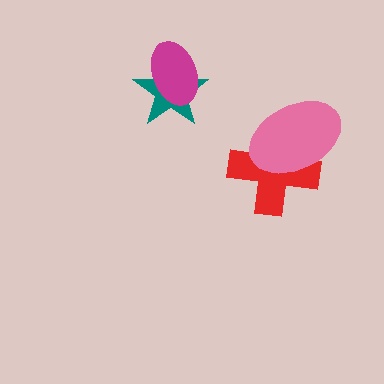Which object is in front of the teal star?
The magenta ellipse is in front of the teal star.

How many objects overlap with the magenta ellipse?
1 object overlaps with the magenta ellipse.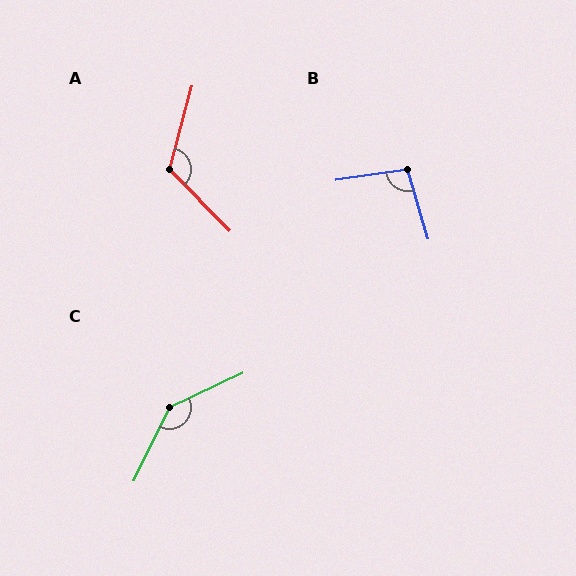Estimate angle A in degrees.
Approximately 120 degrees.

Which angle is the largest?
C, at approximately 141 degrees.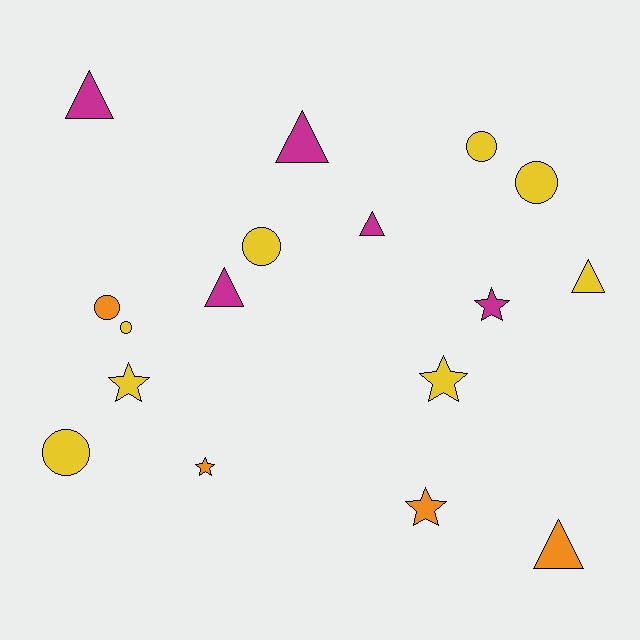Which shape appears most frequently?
Triangle, with 6 objects.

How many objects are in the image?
There are 17 objects.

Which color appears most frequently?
Yellow, with 8 objects.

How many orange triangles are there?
There is 1 orange triangle.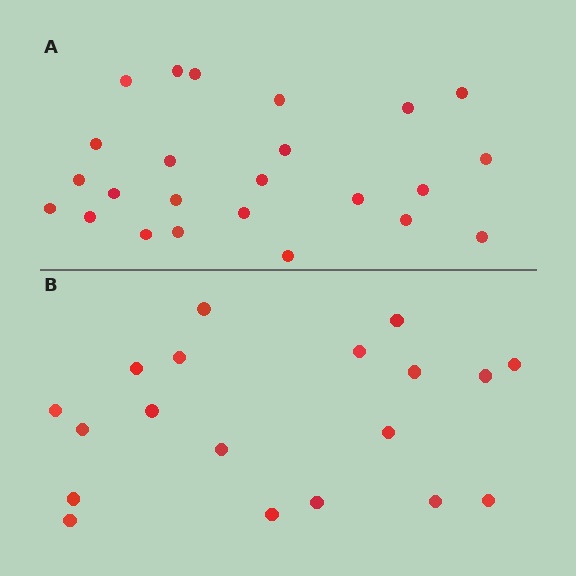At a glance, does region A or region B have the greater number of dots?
Region A (the top region) has more dots.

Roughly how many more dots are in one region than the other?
Region A has about 5 more dots than region B.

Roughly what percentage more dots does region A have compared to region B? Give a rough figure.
About 25% more.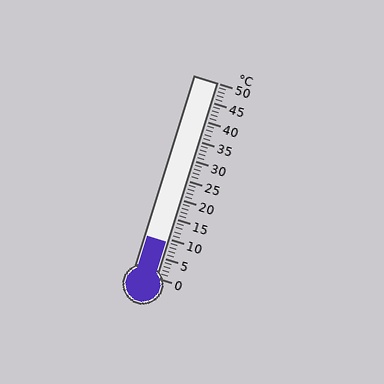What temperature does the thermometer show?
The thermometer shows approximately 9°C.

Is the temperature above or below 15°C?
The temperature is below 15°C.